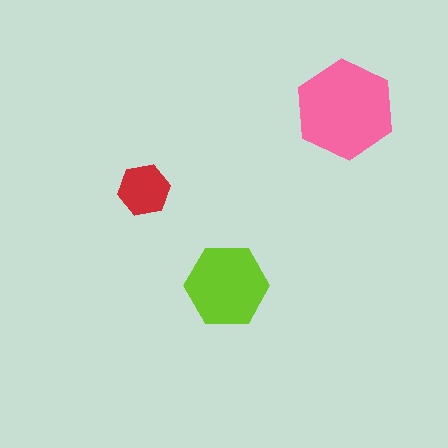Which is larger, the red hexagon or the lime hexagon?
The lime one.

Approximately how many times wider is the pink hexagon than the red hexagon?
About 2 times wider.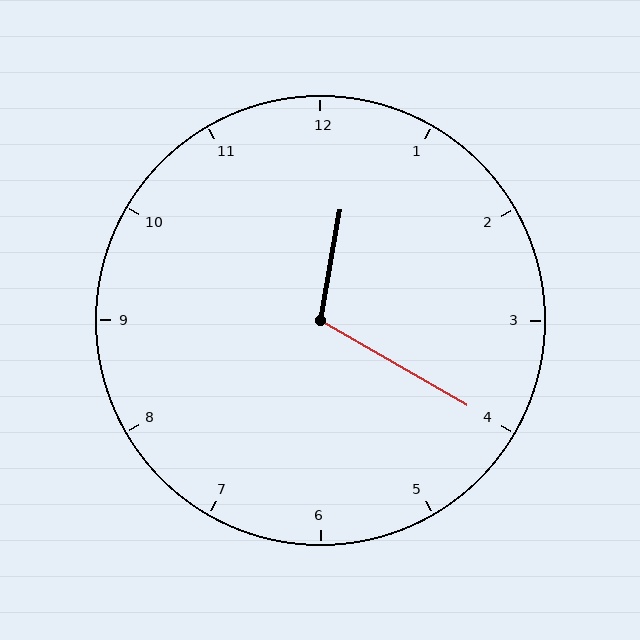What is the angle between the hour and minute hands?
Approximately 110 degrees.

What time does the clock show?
12:20.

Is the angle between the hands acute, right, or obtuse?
It is obtuse.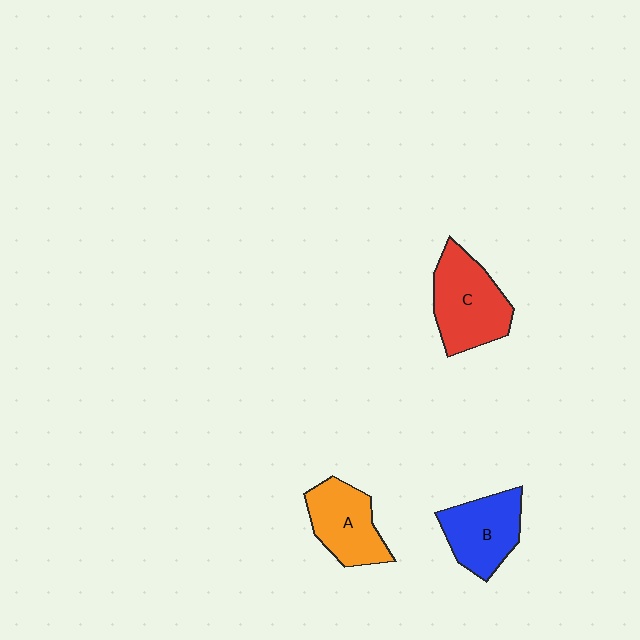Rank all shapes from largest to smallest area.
From largest to smallest: C (red), B (blue), A (orange).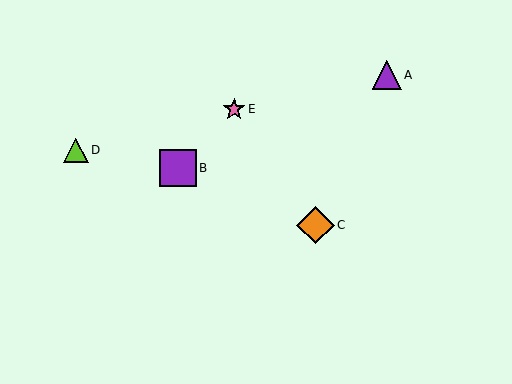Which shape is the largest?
The orange diamond (labeled C) is the largest.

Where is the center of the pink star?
The center of the pink star is at (234, 109).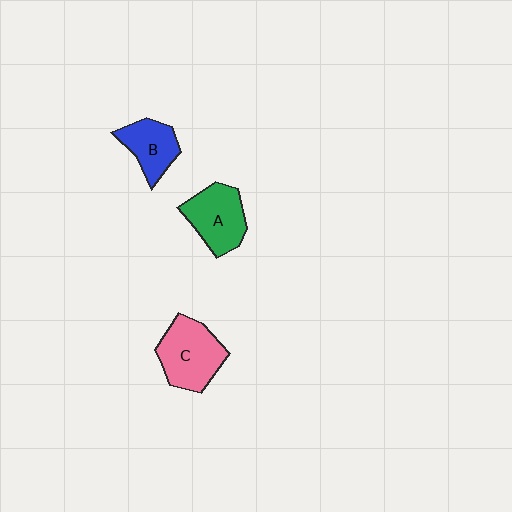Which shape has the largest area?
Shape C (pink).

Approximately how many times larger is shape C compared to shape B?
Approximately 1.4 times.